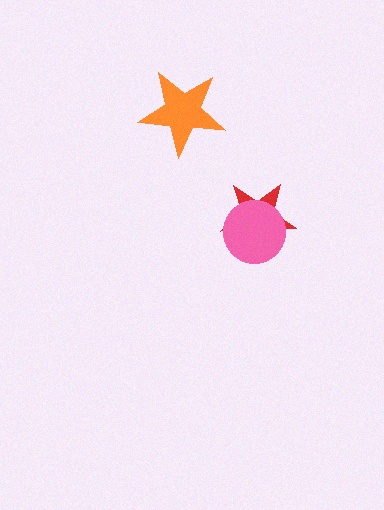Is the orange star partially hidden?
No, no other shape covers it.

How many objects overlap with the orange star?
0 objects overlap with the orange star.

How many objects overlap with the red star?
1 object overlaps with the red star.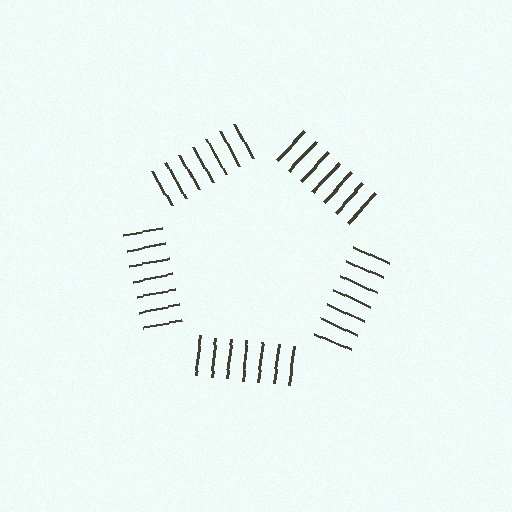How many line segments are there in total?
35 — 7 along each of the 5 edges.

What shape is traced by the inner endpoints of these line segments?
An illusory pentagon — the line segments terminate on its edges but no continuous stroke is drawn.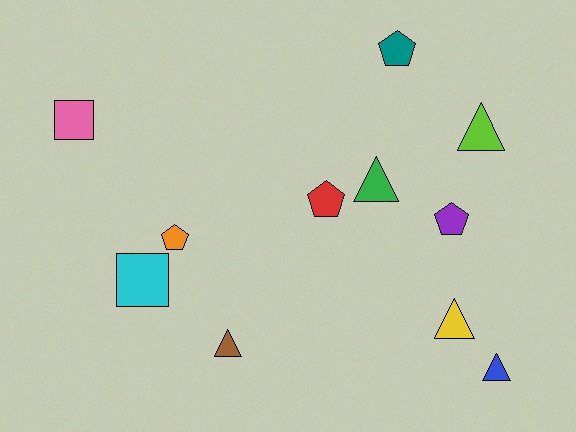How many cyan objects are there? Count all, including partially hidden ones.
There is 1 cyan object.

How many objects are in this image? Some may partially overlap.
There are 11 objects.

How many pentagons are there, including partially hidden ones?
There are 4 pentagons.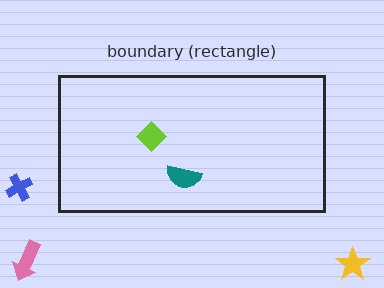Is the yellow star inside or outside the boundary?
Outside.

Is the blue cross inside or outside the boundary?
Outside.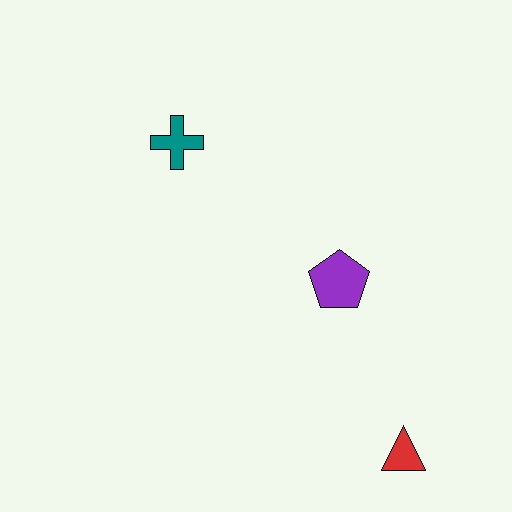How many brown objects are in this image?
There are no brown objects.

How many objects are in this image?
There are 3 objects.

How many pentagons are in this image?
There is 1 pentagon.